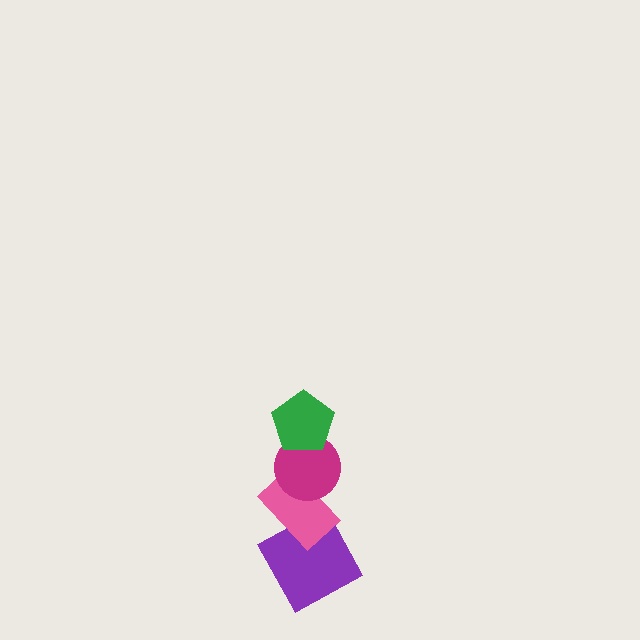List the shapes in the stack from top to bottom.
From top to bottom: the green pentagon, the magenta circle, the pink rectangle, the purple square.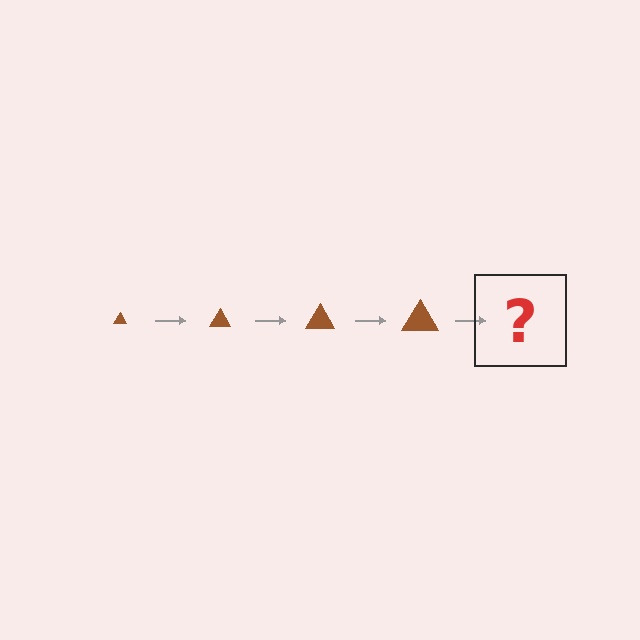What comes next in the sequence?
The next element should be a brown triangle, larger than the previous one.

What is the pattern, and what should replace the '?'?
The pattern is that the triangle gets progressively larger each step. The '?' should be a brown triangle, larger than the previous one.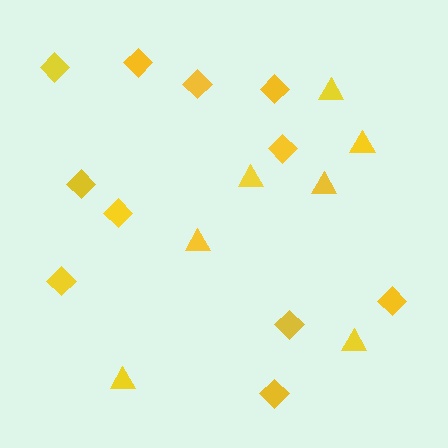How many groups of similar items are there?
There are 2 groups: one group of triangles (7) and one group of diamonds (11).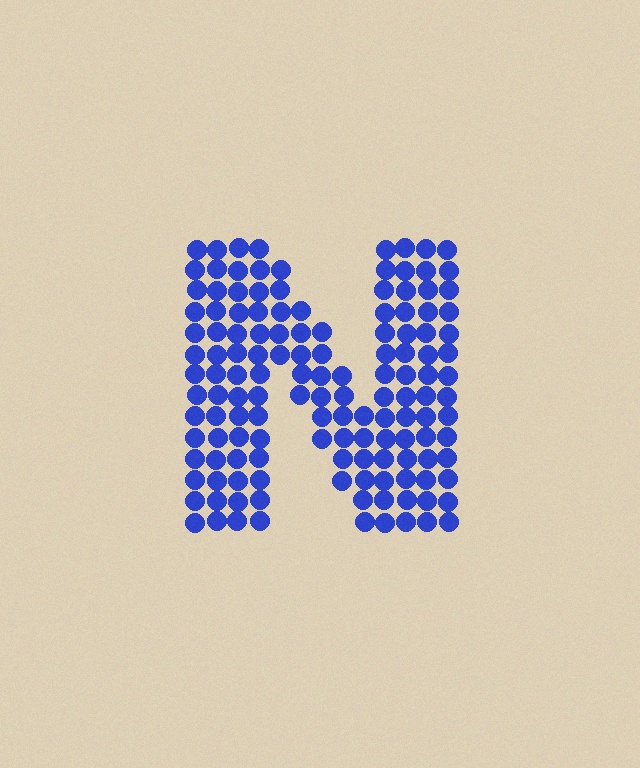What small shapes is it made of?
It is made of small circles.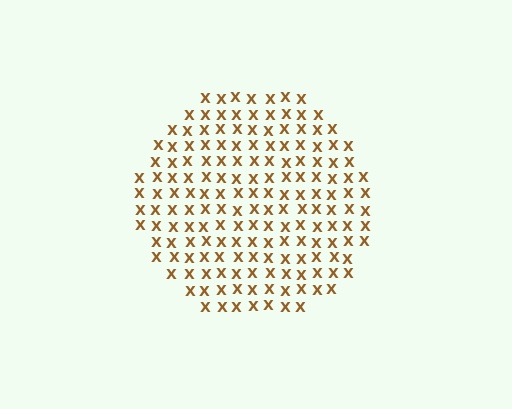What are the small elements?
The small elements are letter X's.